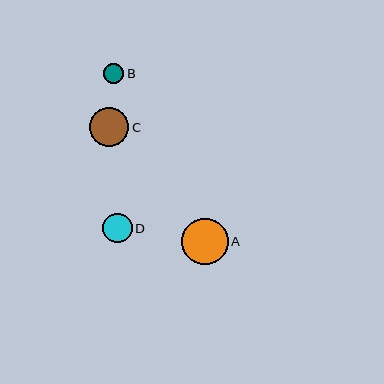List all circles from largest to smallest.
From largest to smallest: A, C, D, B.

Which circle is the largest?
Circle A is the largest with a size of approximately 46 pixels.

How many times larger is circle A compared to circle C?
Circle A is approximately 1.2 times the size of circle C.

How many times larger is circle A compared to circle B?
Circle A is approximately 2.4 times the size of circle B.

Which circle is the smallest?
Circle B is the smallest with a size of approximately 20 pixels.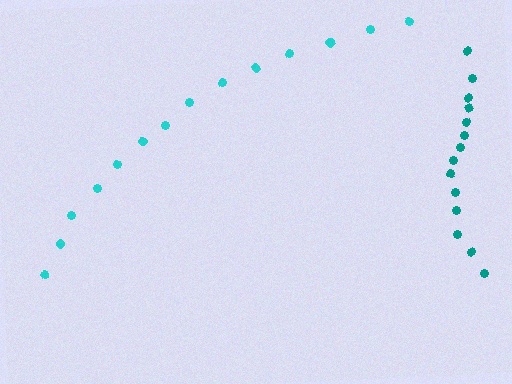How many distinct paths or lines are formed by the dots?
There are 2 distinct paths.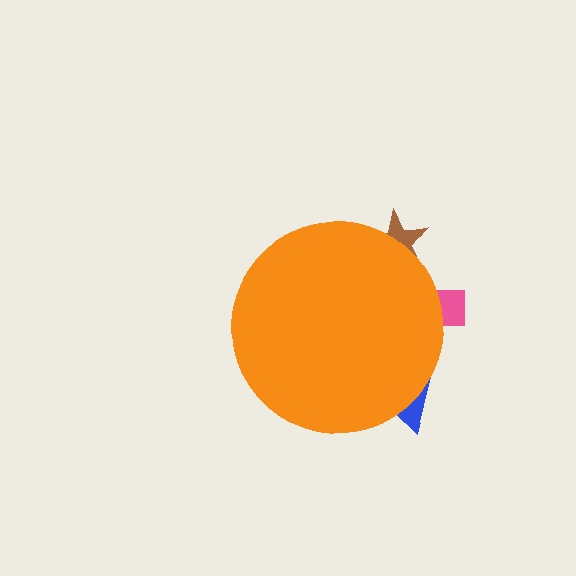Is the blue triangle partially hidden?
Yes, the blue triangle is partially hidden behind the orange circle.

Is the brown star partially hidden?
Yes, the brown star is partially hidden behind the orange circle.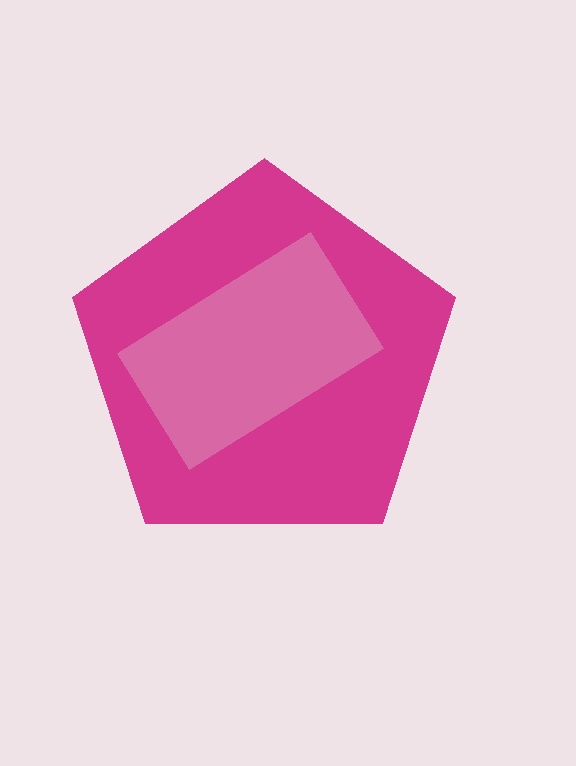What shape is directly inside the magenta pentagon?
The pink rectangle.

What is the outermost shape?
The magenta pentagon.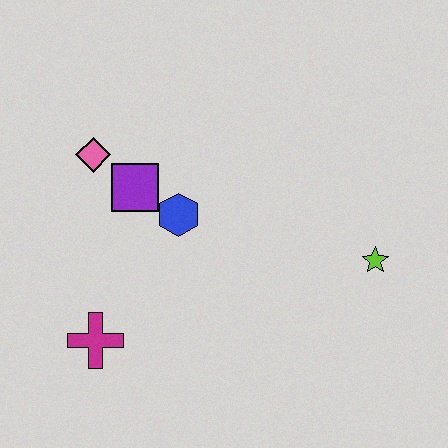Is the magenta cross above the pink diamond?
No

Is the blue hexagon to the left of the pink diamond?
No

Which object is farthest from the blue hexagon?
The lime star is farthest from the blue hexagon.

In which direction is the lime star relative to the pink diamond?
The lime star is to the right of the pink diamond.